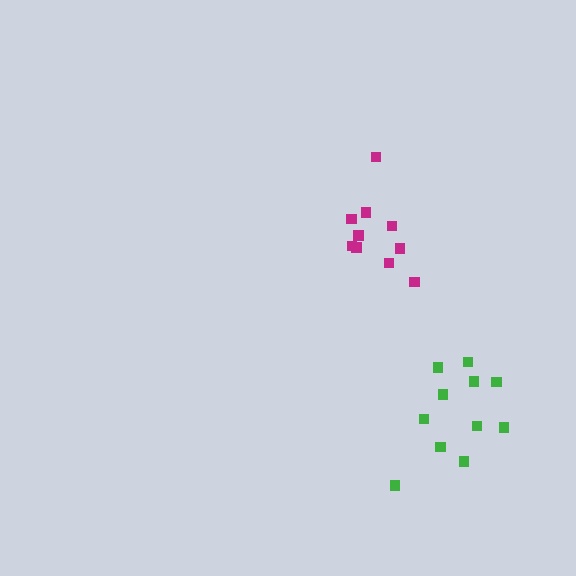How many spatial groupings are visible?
There are 2 spatial groupings.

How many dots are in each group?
Group 1: 11 dots, Group 2: 10 dots (21 total).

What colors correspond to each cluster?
The clusters are colored: green, magenta.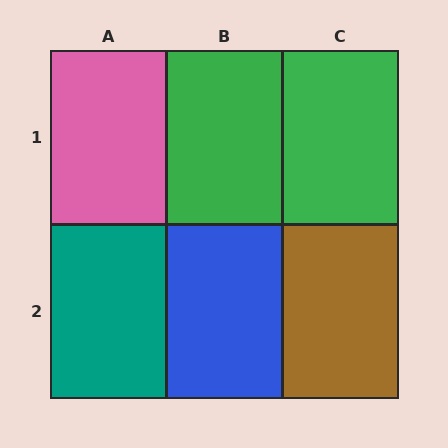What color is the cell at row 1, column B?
Green.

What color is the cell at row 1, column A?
Pink.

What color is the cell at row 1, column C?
Green.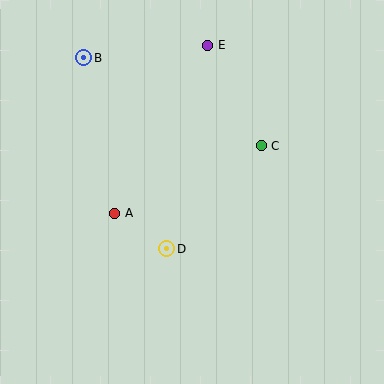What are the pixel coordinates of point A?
Point A is at (114, 213).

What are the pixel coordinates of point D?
Point D is at (167, 249).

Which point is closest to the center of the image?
Point D at (167, 249) is closest to the center.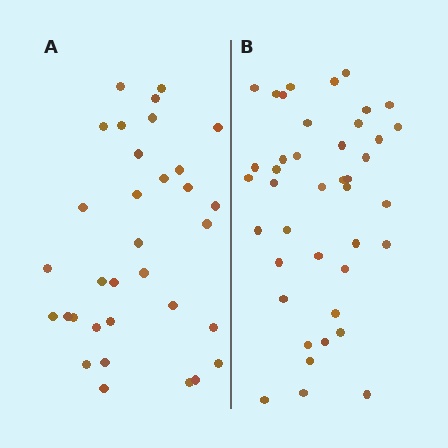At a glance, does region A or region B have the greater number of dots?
Region B (the right region) has more dots.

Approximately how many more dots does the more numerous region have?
Region B has roughly 8 or so more dots than region A.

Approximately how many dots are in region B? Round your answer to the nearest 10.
About 40 dots. (The exact count is 41, which rounds to 40.)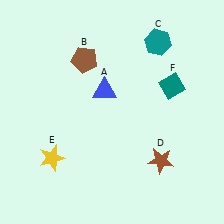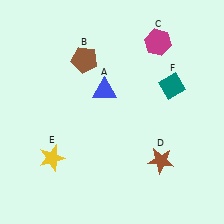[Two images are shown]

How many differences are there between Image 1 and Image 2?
There is 1 difference between the two images.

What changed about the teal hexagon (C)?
In Image 1, C is teal. In Image 2, it changed to magenta.